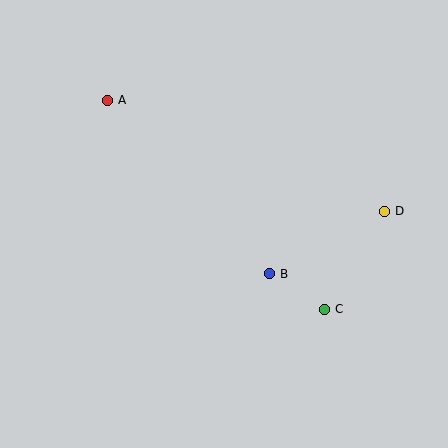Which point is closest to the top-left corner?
Point A is closest to the top-left corner.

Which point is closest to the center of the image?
Point B at (270, 274) is closest to the center.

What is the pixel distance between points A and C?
The distance between A and C is 302 pixels.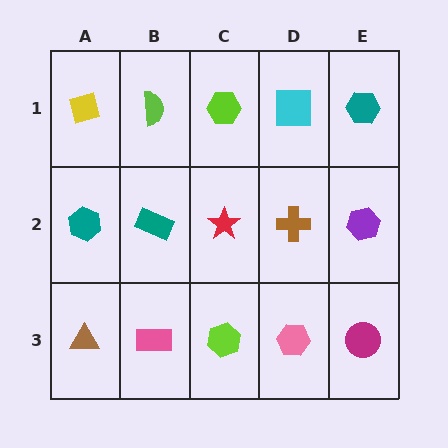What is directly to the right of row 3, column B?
A lime hexagon.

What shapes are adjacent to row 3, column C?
A red star (row 2, column C), a pink rectangle (row 3, column B), a pink hexagon (row 3, column D).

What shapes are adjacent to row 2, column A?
A yellow square (row 1, column A), a brown triangle (row 3, column A), a teal rectangle (row 2, column B).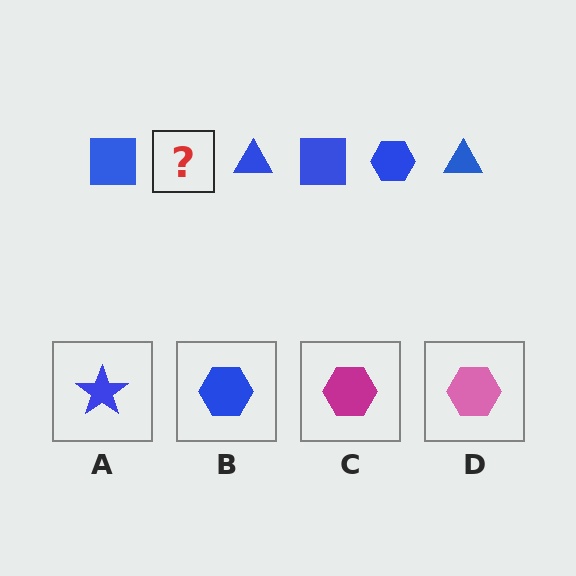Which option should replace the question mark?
Option B.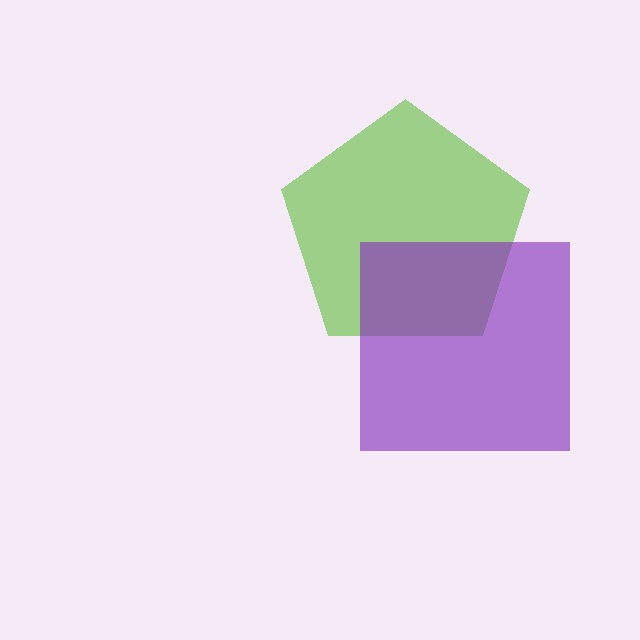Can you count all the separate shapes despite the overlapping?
Yes, there are 2 separate shapes.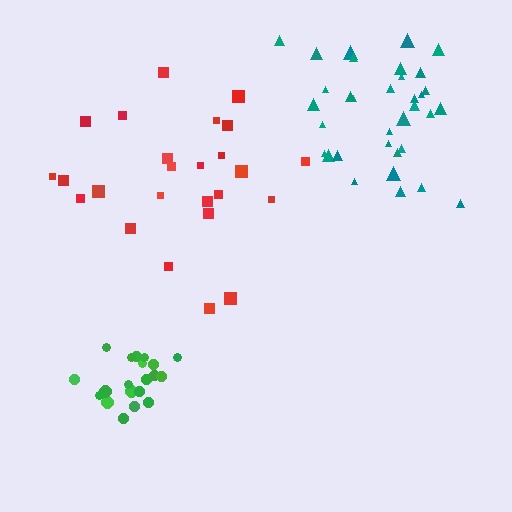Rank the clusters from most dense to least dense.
green, teal, red.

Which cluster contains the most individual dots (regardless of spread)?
Teal (34).